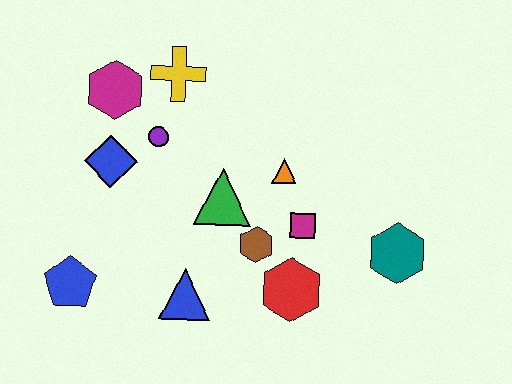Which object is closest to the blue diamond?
The purple circle is closest to the blue diamond.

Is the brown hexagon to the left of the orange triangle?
Yes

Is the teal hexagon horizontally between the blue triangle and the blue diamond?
No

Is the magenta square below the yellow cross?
Yes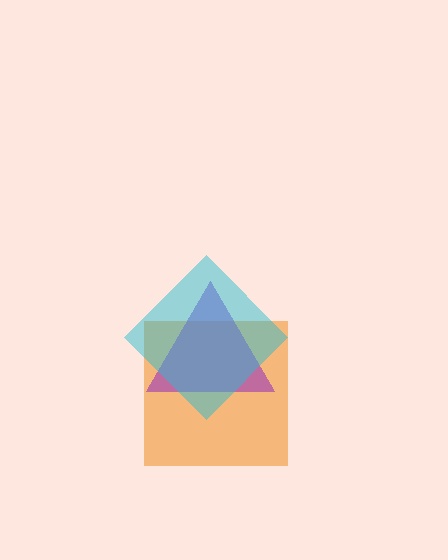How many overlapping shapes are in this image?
There are 3 overlapping shapes in the image.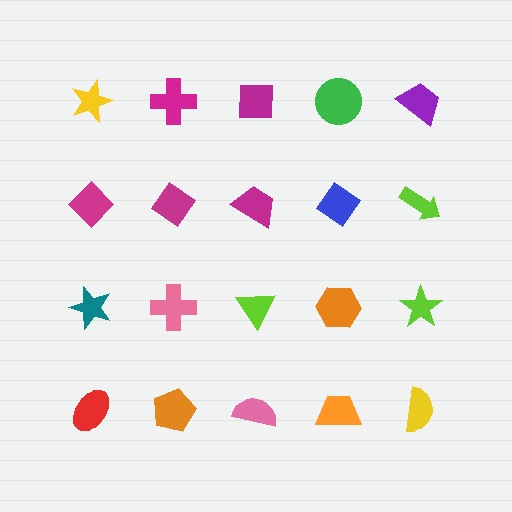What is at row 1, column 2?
A magenta cross.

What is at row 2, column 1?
A magenta diamond.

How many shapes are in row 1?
5 shapes.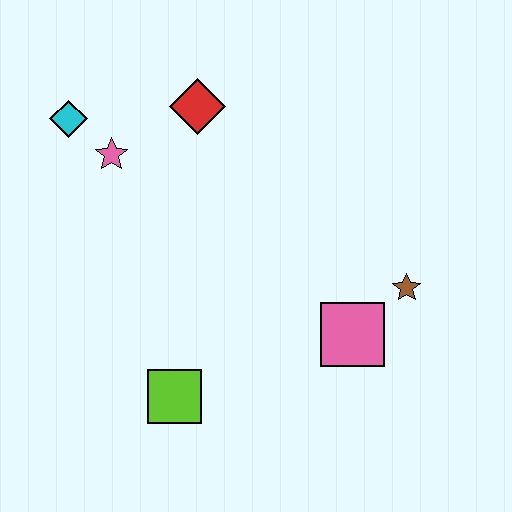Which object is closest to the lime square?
The pink square is closest to the lime square.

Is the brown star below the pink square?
No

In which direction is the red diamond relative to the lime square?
The red diamond is above the lime square.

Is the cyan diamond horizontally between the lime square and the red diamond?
No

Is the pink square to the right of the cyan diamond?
Yes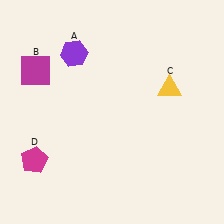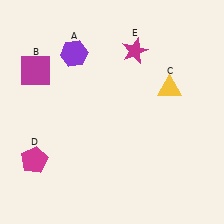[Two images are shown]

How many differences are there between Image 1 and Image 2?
There is 1 difference between the two images.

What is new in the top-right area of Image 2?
A magenta star (E) was added in the top-right area of Image 2.